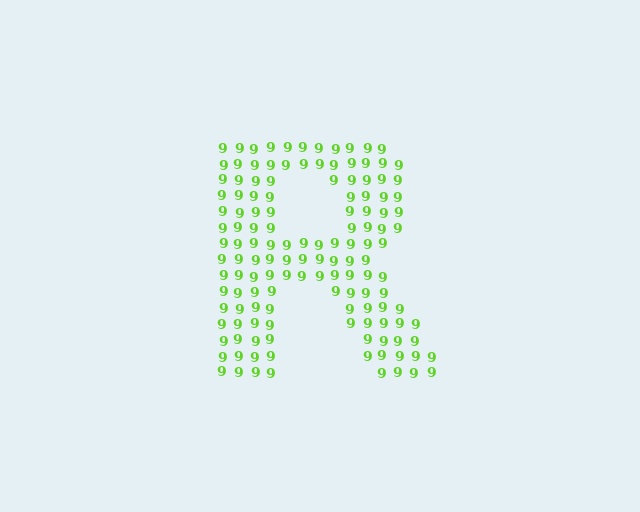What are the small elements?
The small elements are digit 9's.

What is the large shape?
The large shape is the letter R.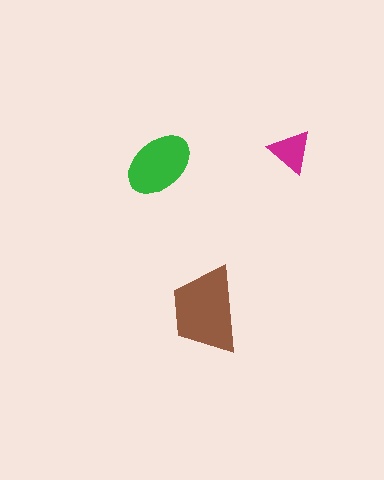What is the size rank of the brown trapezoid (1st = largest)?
1st.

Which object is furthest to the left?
The green ellipse is leftmost.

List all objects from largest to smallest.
The brown trapezoid, the green ellipse, the magenta triangle.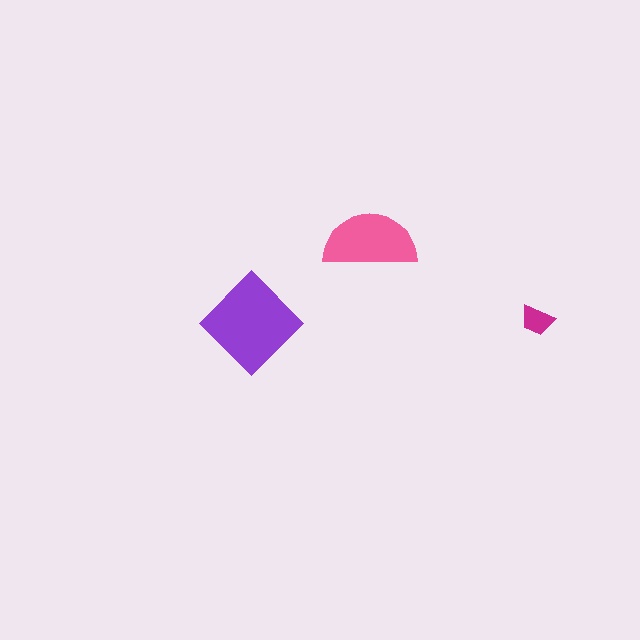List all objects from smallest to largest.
The magenta trapezoid, the pink semicircle, the purple diamond.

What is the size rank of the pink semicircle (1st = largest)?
2nd.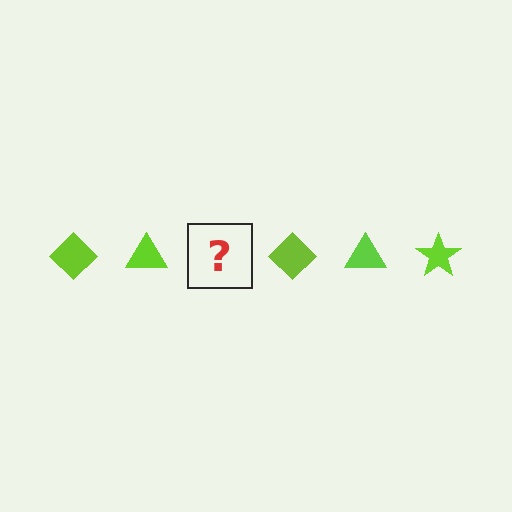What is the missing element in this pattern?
The missing element is a lime star.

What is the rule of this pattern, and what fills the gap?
The rule is that the pattern cycles through diamond, triangle, star shapes in lime. The gap should be filled with a lime star.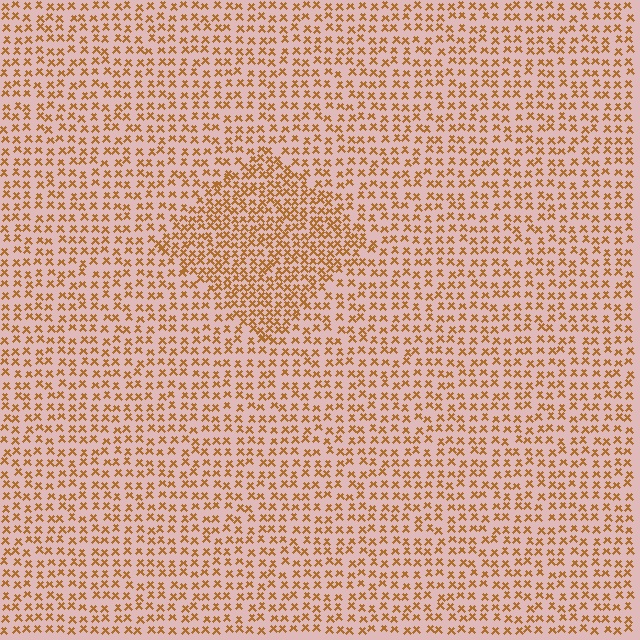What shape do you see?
I see a diamond.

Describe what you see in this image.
The image contains small brown elements arranged at two different densities. A diamond-shaped region is visible where the elements are more densely packed than the surrounding area.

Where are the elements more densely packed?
The elements are more densely packed inside the diamond boundary.